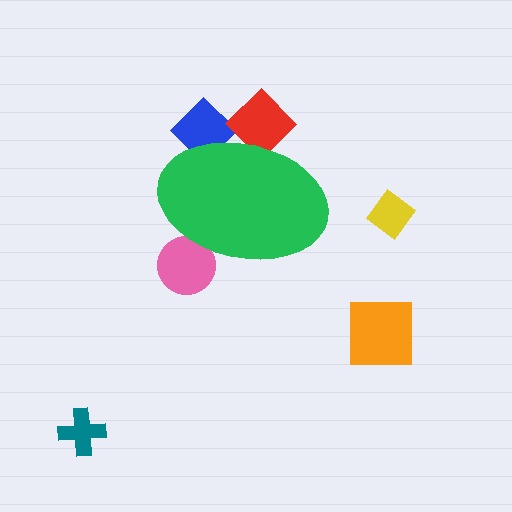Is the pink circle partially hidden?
Yes, the pink circle is partially hidden behind the green ellipse.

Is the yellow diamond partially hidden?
No, the yellow diamond is fully visible.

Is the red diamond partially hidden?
Yes, the red diamond is partially hidden behind the green ellipse.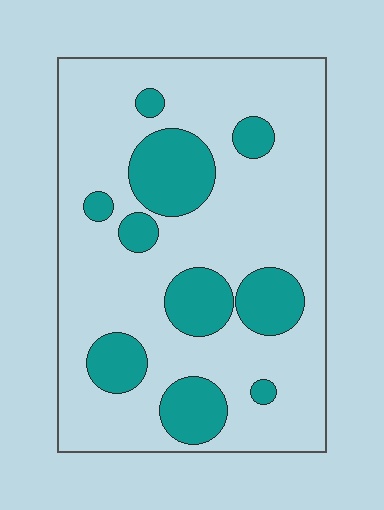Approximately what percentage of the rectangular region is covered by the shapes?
Approximately 25%.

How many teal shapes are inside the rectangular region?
10.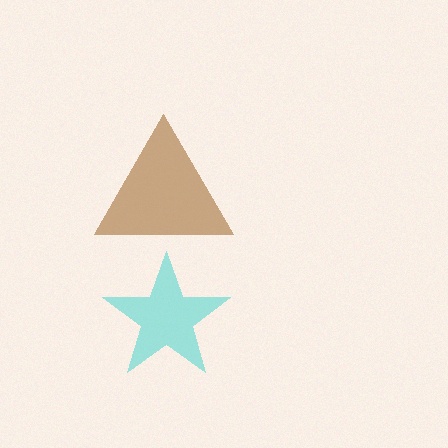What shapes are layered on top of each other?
The layered shapes are: a cyan star, a brown triangle.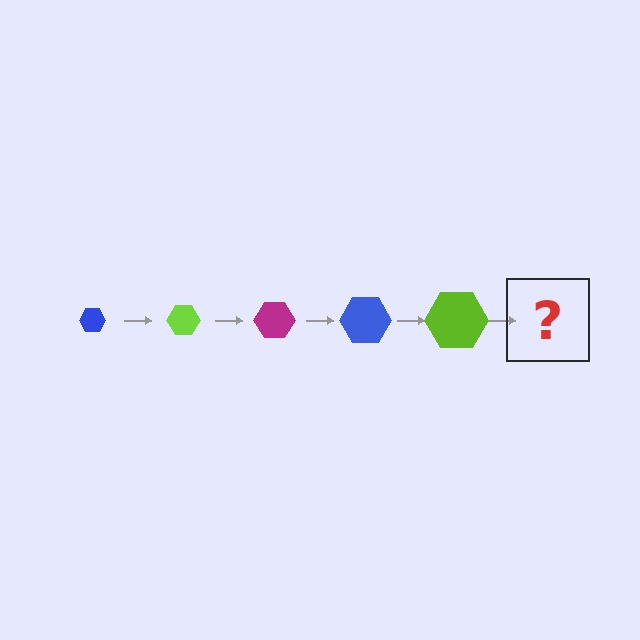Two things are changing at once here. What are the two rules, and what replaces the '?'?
The two rules are that the hexagon grows larger each step and the color cycles through blue, lime, and magenta. The '?' should be a magenta hexagon, larger than the previous one.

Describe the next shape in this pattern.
It should be a magenta hexagon, larger than the previous one.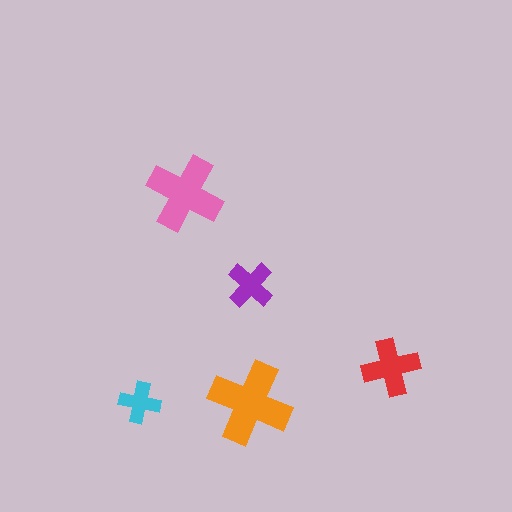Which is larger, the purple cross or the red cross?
The red one.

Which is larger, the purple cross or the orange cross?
The orange one.